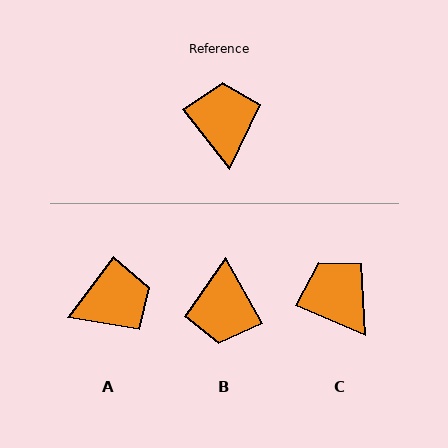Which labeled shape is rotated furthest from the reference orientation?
B, about 171 degrees away.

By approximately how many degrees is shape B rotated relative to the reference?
Approximately 171 degrees counter-clockwise.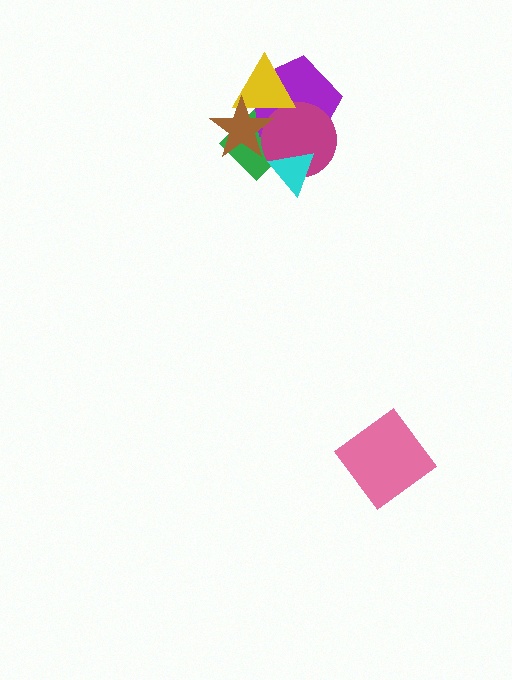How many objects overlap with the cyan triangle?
2 objects overlap with the cyan triangle.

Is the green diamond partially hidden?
Yes, it is partially covered by another shape.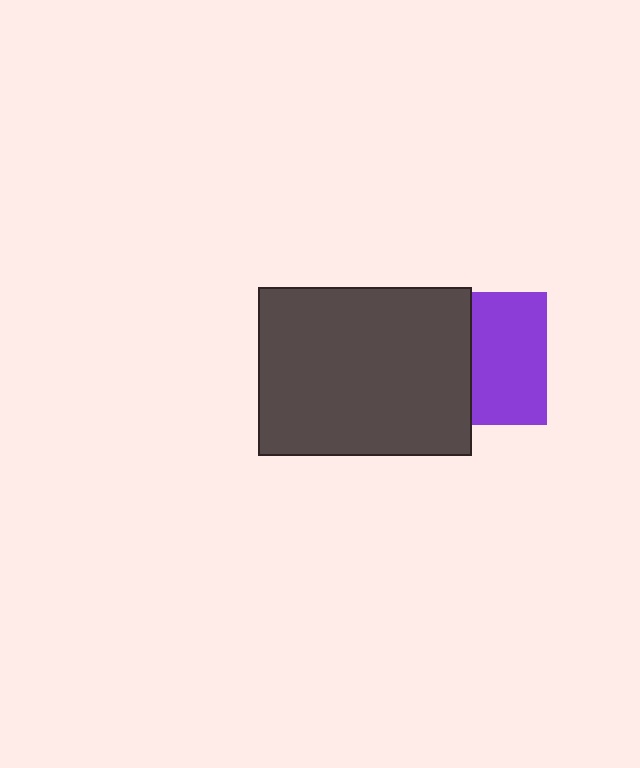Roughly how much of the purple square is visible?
About half of it is visible (roughly 57%).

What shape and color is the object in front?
The object in front is a dark gray rectangle.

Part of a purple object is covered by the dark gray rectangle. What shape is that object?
It is a square.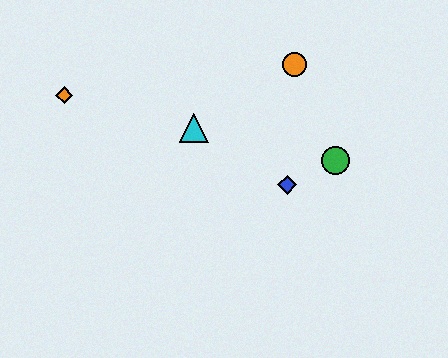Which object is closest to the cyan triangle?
The blue diamond is closest to the cyan triangle.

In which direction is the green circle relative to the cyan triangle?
The green circle is to the right of the cyan triangle.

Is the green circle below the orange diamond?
Yes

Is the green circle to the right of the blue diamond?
Yes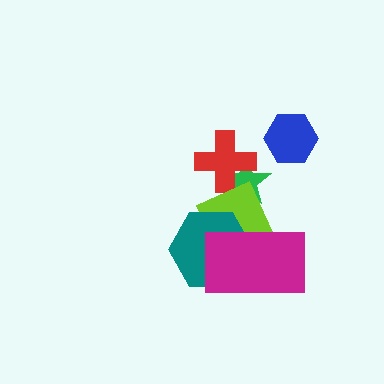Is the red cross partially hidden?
Yes, it is partially covered by another shape.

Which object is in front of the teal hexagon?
The magenta rectangle is in front of the teal hexagon.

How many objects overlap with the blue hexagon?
0 objects overlap with the blue hexagon.